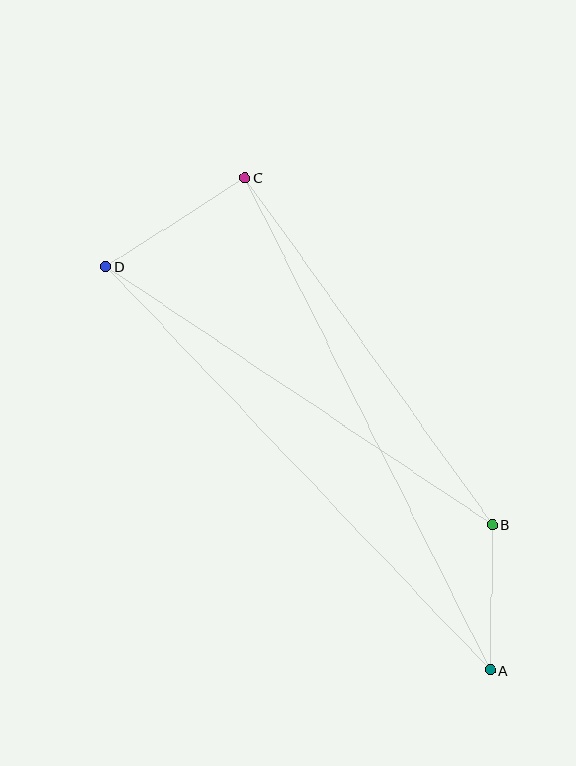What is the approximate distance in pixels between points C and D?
The distance between C and D is approximately 165 pixels.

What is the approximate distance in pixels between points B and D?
The distance between B and D is approximately 465 pixels.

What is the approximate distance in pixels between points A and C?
The distance between A and C is approximately 550 pixels.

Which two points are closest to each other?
Points A and B are closest to each other.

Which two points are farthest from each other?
Points A and D are farthest from each other.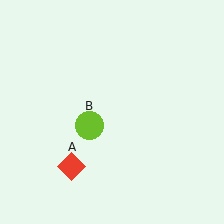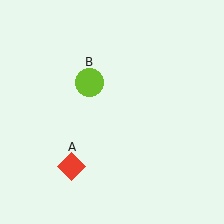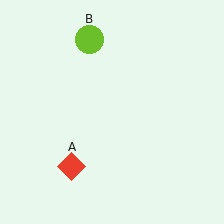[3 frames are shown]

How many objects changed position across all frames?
1 object changed position: lime circle (object B).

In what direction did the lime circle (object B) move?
The lime circle (object B) moved up.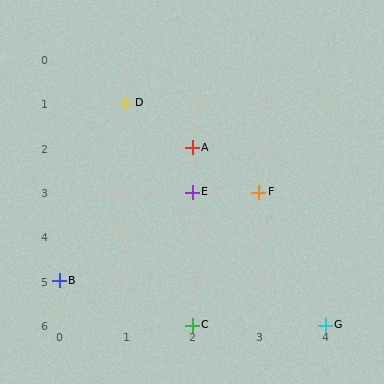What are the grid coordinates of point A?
Point A is at grid coordinates (2, 2).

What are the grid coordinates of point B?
Point B is at grid coordinates (0, 5).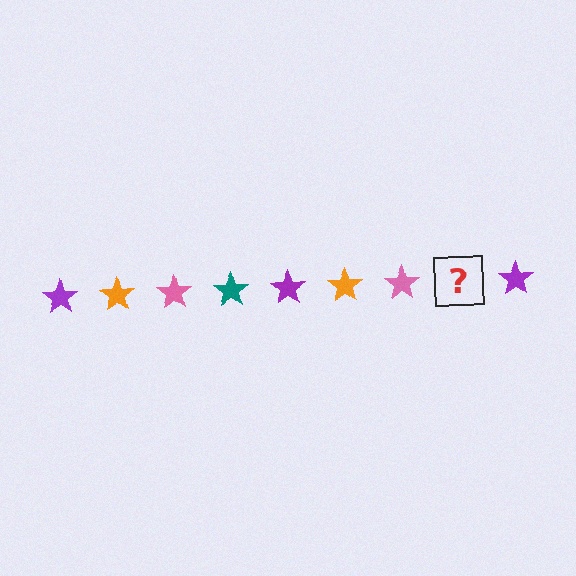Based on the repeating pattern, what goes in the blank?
The blank should be a teal star.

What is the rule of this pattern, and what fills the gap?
The rule is that the pattern cycles through purple, orange, pink, teal stars. The gap should be filled with a teal star.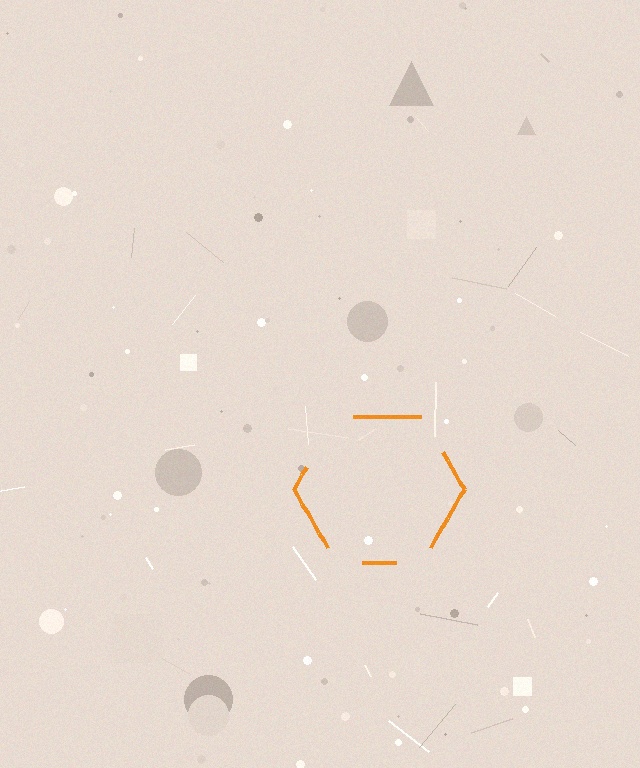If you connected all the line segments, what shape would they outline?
They would outline a hexagon.